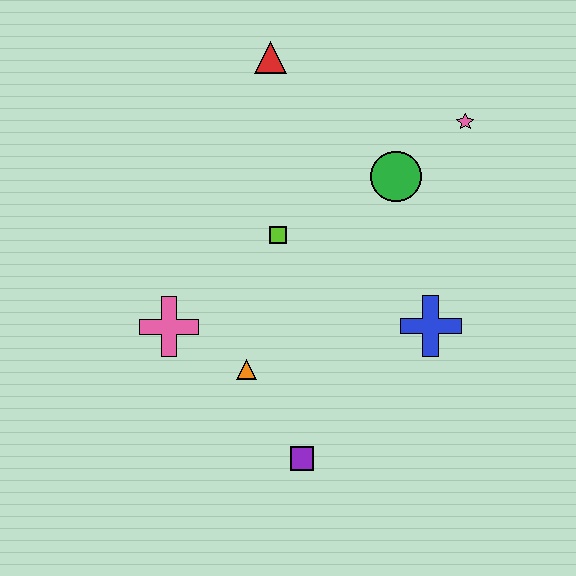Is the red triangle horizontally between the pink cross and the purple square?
Yes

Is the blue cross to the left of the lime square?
No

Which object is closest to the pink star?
The green circle is closest to the pink star.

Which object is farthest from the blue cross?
The red triangle is farthest from the blue cross.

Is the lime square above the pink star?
No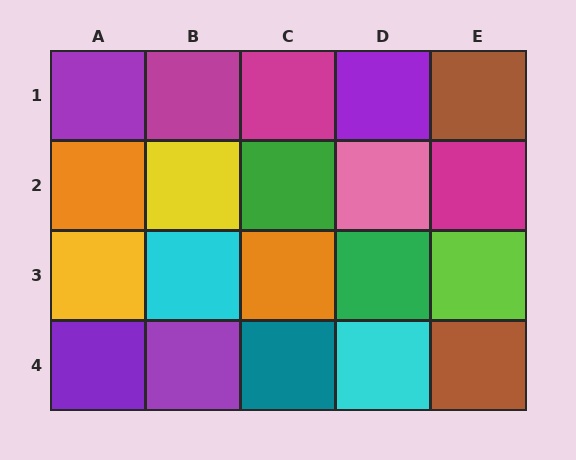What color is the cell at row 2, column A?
Orange.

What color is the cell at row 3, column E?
Lime.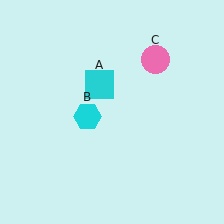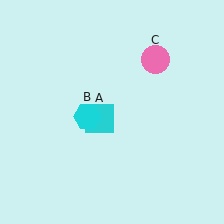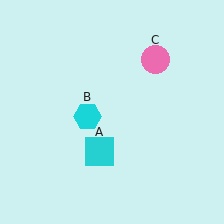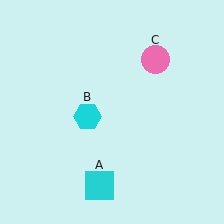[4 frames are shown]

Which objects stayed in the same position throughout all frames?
Cyan hexagon (object B) and pink circle (object C) remained stationary.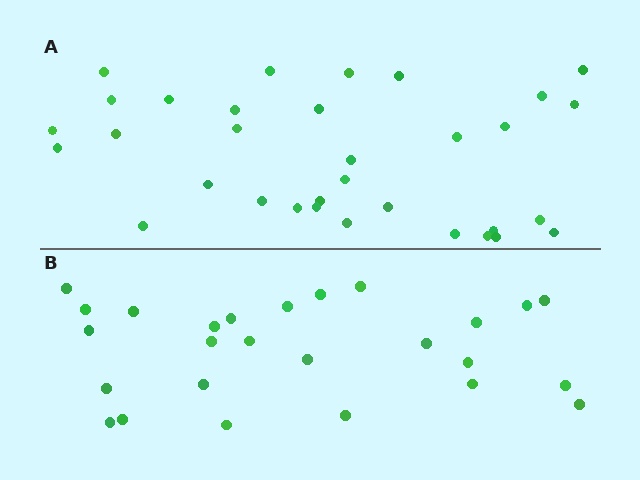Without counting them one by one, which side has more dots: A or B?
Region A (the top region) has more dots.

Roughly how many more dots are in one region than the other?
Region A has roughly 8 or so more dots than region B.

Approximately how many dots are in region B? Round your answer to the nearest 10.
About 30 dots. (The exact count is 26, which rounds to 30.)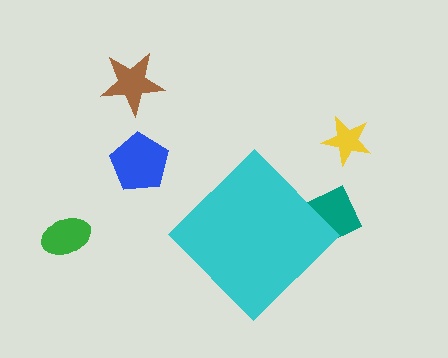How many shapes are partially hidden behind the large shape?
1 shape is partially hidden.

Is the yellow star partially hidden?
No, the yellow star is fully visible.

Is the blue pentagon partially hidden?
No, the blue pentagon is fully visible.